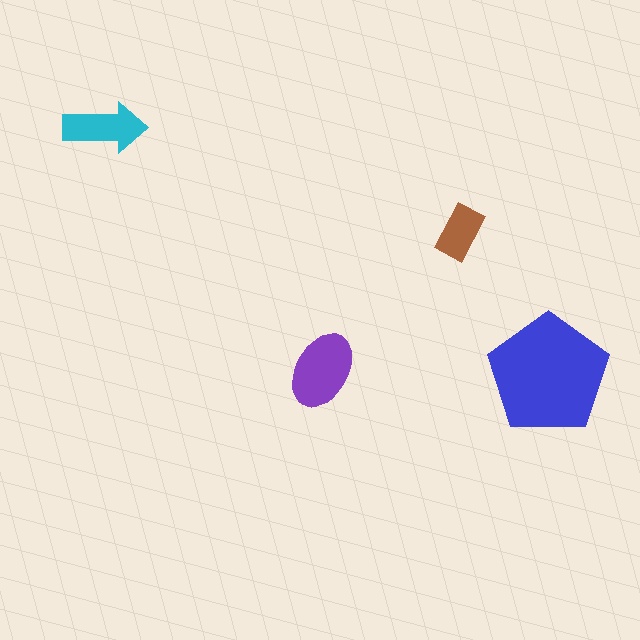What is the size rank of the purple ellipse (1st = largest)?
2nd.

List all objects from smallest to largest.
The brown rectangle, the cyan arrow, the purple ellipse, the blue pentagon.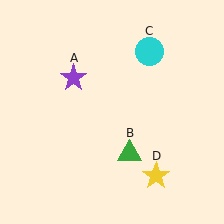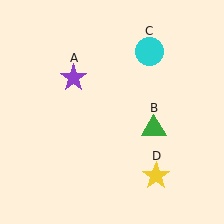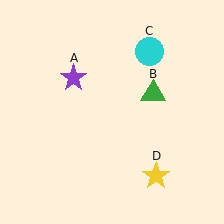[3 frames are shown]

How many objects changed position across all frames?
1 object changed position: green triangle (object B).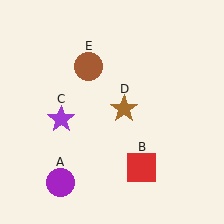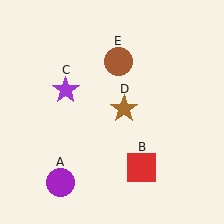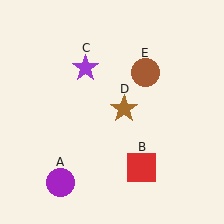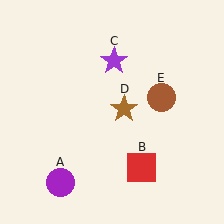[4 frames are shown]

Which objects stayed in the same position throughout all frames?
Purple circle (object A) and red square (object B) and brown star (object D) remained stationary.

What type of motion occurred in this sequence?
The purple star (object C), brown circle (object E) rotated clockwise around the center of the scene.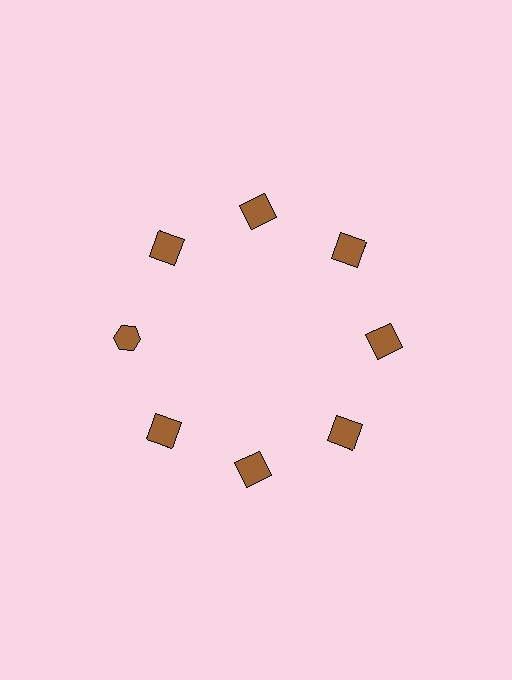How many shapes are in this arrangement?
There are 8 shapes arranged in a ring pattern.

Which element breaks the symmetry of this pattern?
The brown hexagon at roughly the 9 o'clock position breaks the symmetry. All other shapes are brown squares.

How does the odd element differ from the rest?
It has a different shape: hexagon instead of square.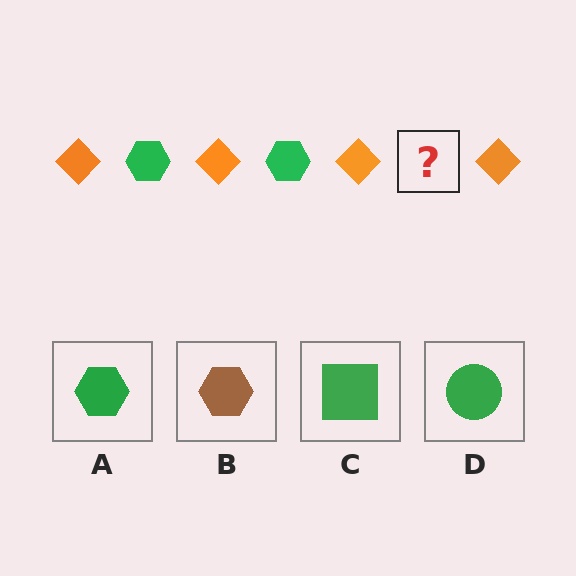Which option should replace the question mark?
Option A.